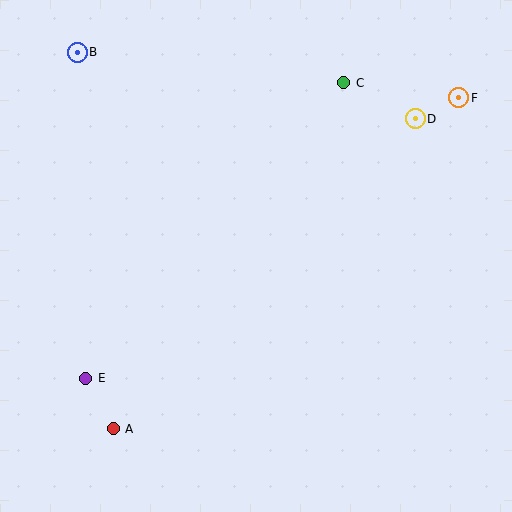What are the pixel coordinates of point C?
Point C is at (344, 83).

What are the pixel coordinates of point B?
Point B is at (77, 52).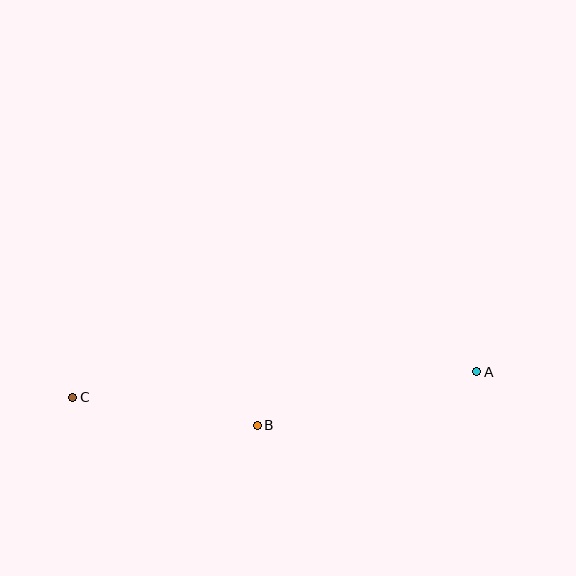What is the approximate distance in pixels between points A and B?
The distance between A and B is approximately 226 pixels.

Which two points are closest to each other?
Points B and C are closest to each other.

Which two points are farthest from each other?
Points A and C are farthest from each other.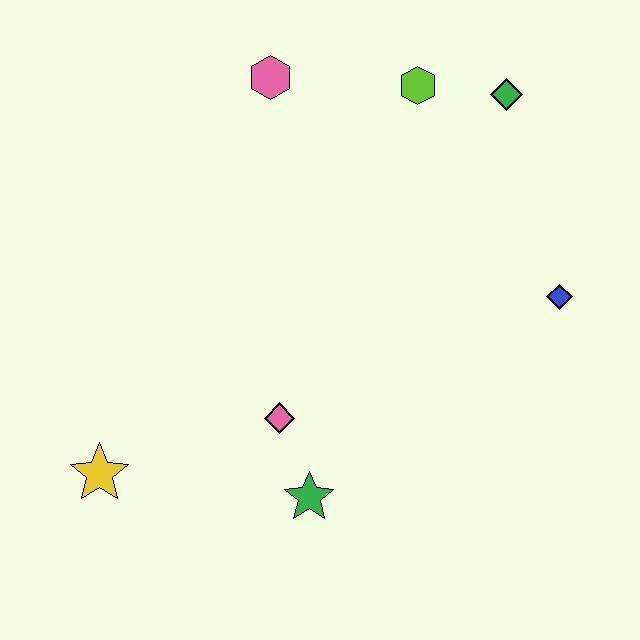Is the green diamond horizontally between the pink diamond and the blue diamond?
Yes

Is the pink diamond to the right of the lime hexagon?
No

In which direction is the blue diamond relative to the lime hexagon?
The blue diamond is below the lime hexagon.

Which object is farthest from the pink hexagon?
The yellow star is farthest from the pink hexagon.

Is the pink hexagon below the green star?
No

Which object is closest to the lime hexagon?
The green diamond is closest to the lime hexagon.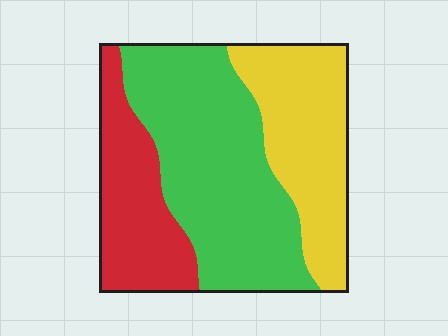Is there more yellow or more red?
Yellow.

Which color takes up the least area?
Red, at roughly 25%.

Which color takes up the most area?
Green, at roughly 45%.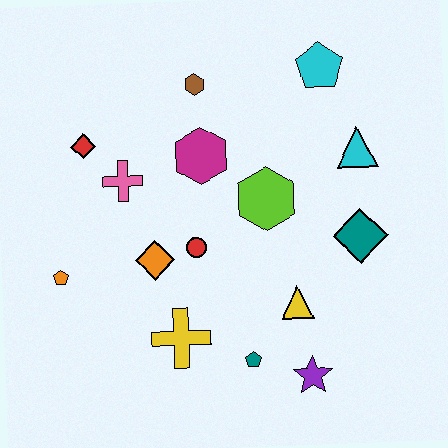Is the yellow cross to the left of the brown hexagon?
Yes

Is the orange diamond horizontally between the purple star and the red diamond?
Yes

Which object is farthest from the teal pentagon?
The cyan pentagon is farthest from the teal pentagon.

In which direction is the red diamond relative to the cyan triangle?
The red diamond is to the left of the cyan triangle.